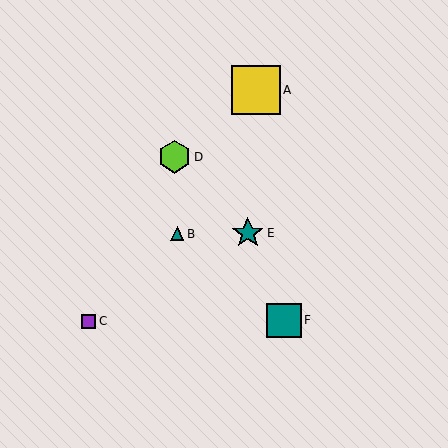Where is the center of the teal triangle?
The center of the teal triangle is at (177, 234).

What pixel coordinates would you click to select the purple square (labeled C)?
Click at (89, 321) to select the purple square C.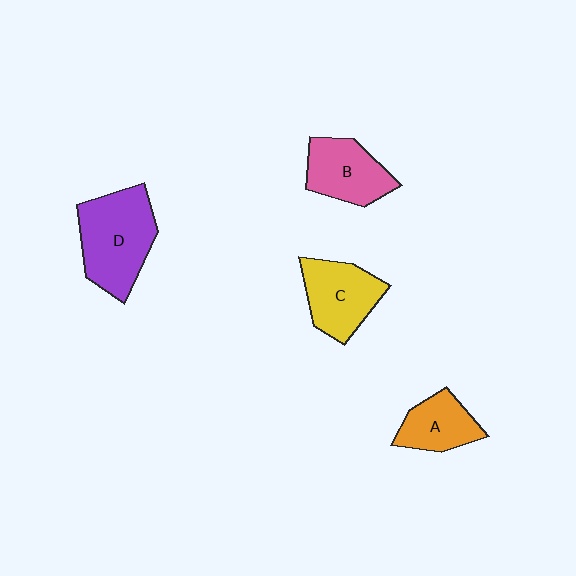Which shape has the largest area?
Shape D (purple).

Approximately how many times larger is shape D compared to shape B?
Approximately 1.4 times.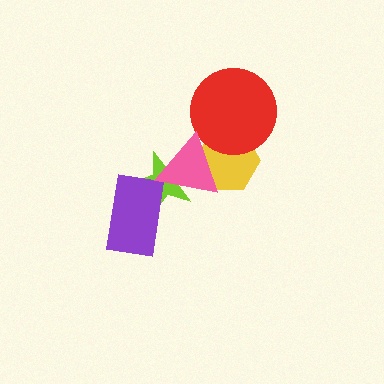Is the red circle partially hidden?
No, no other shape covers it.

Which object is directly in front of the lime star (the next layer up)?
The purple rectangle is directly in front of the lime star.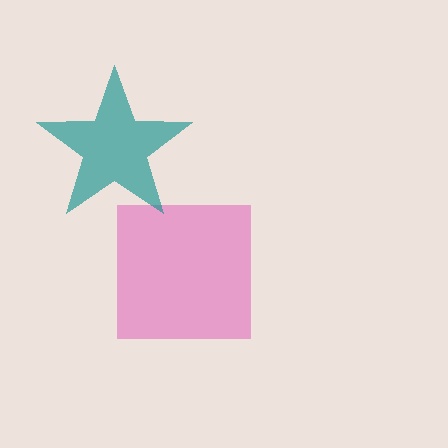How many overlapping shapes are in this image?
There are 2 overlapping shapes in the image.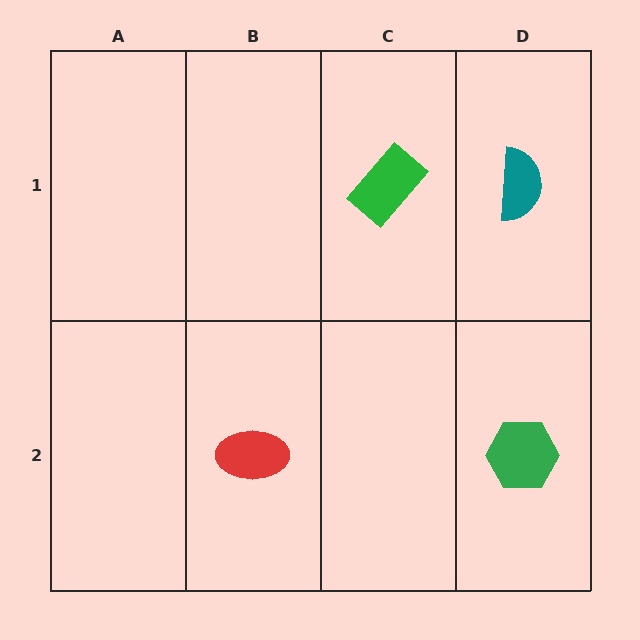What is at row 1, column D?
A teal semicircle.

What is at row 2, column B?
A red ellipse.